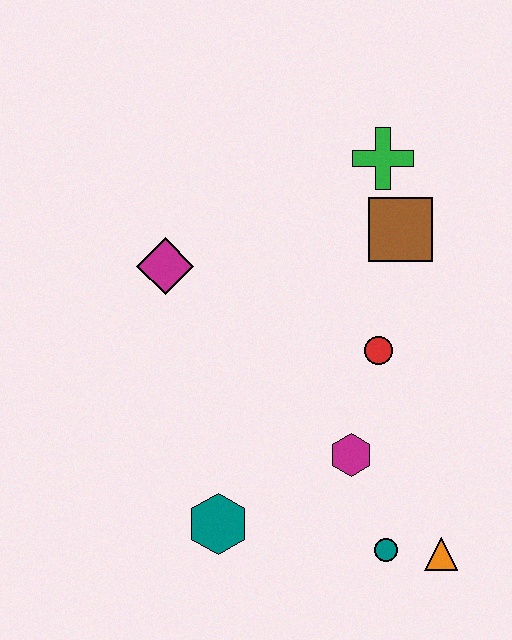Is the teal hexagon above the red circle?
No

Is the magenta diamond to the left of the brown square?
Yes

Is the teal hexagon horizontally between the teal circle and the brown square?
No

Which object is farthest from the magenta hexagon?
The green cross is farthest from the magenta hexagon.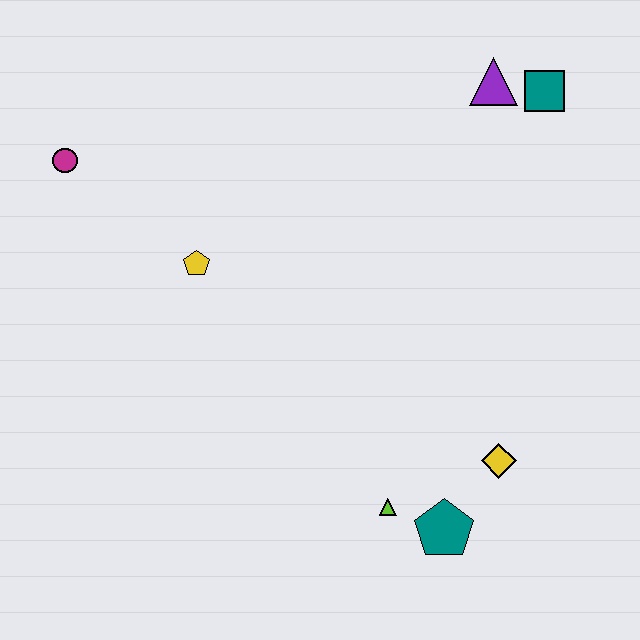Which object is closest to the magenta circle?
The yellow pentagon is closest to the magenta circle.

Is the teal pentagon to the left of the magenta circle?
No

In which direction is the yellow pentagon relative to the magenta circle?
The yellow pentagon is to the right of the magenta circle.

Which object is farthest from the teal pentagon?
The magenta circle is farthest from the teal pentagon.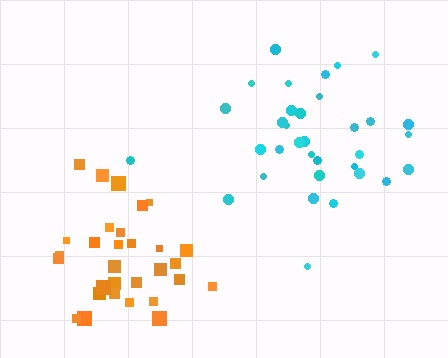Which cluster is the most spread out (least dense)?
Cyan.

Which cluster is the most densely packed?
Orange.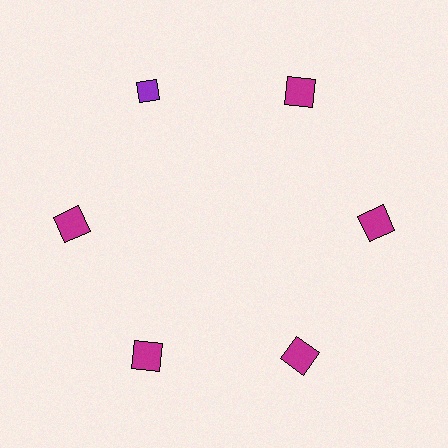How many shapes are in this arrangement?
There are 6 shapes arranged in a ring pattern.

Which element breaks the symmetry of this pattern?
The purple diamond at roughly the 11 o'clock position breaks the symmetry. All other shapes are magenta squares.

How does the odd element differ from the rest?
It differs in both color (purple instead of magenta) and shape (diamond instead of square).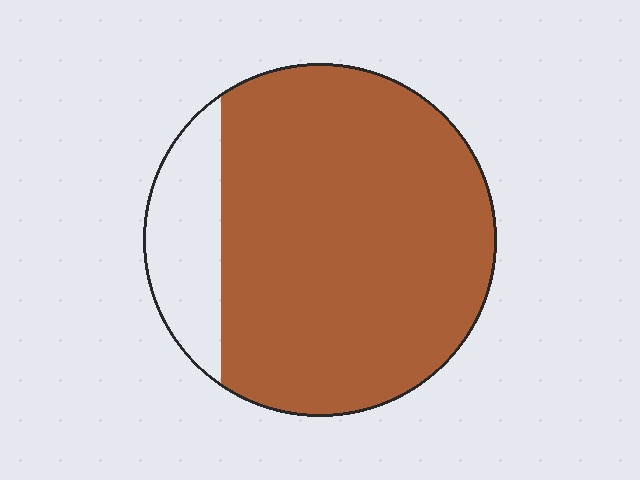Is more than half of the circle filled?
Yes.